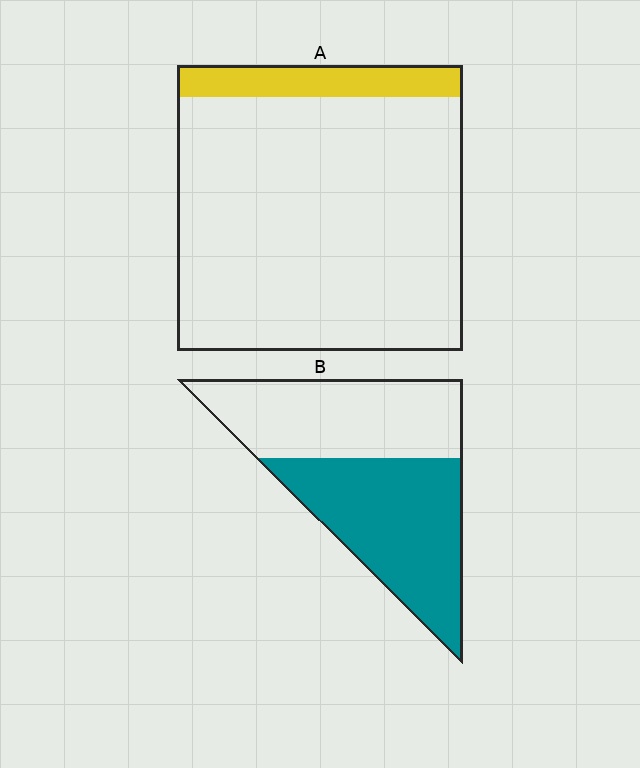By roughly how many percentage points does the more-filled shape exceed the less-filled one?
By roughly 40 percentage points (B over A).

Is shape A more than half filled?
No.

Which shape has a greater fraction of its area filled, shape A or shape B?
Shape B.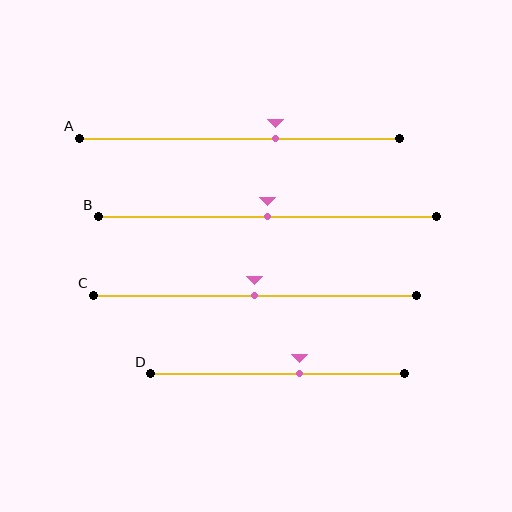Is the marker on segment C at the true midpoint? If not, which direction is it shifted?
Yes, the marker on segment C is at the true midpoint.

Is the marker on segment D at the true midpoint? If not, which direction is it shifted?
No, the marker on segment D is shifted to the right by about 9% of the segment length.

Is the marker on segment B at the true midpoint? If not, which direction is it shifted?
Yes, the marker on segment B is at the true midpoint.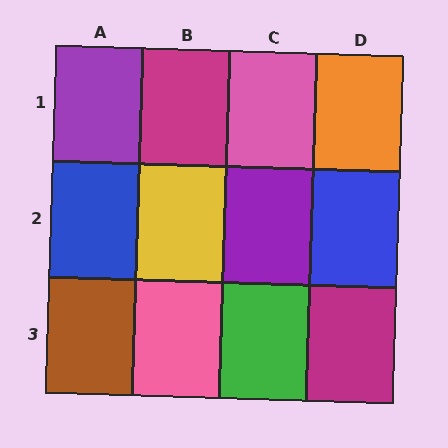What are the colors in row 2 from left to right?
Blue, yellow, purple, blue.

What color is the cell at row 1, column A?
Purple.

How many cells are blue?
2 cells are blue.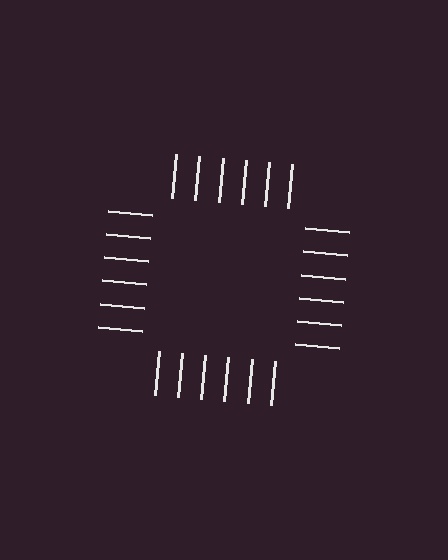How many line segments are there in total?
24 — 6 along each of the 4 edges.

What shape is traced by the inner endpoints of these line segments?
An illusory square — the line segments terminate on its edges but no continuous stroke is drawn.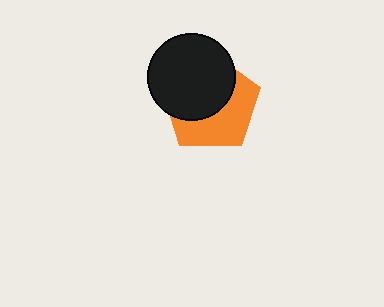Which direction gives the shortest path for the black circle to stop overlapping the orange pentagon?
Moving toward the upper-left gives the shortest separation.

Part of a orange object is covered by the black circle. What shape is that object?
It is a pentagon.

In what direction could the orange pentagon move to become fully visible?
The orange pentagon could move toward the lower-right. That would shift it out from behind the black circle entirely.